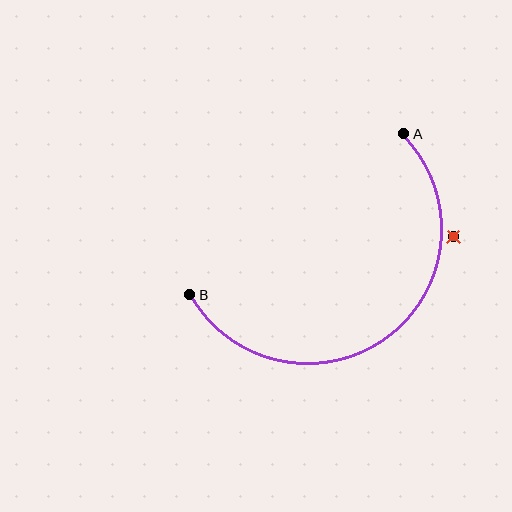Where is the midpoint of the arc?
The arc midpoint is the point on the curve farthest from the straight line joining A and B. It sits below and to the right of that line.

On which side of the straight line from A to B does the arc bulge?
The arc bulges below and to the right of the straight line connecting A and B.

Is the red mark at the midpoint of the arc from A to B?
No — the red mark does not lie on the arc at all. It sits slightly outside the curve.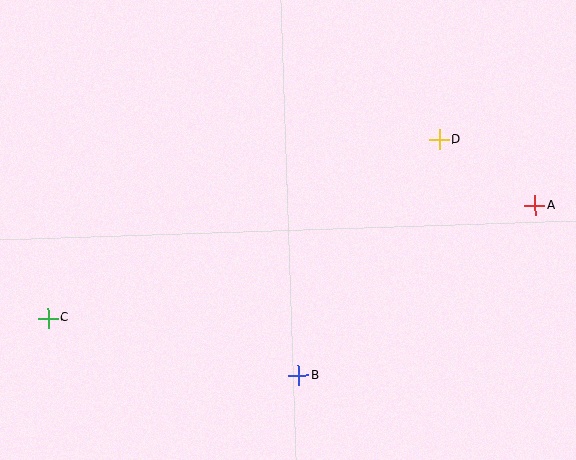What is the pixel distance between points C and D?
The distance between C and D is 430 pixels.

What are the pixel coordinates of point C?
Point C is at (48, 318).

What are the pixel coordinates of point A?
Point A is at (535, 206).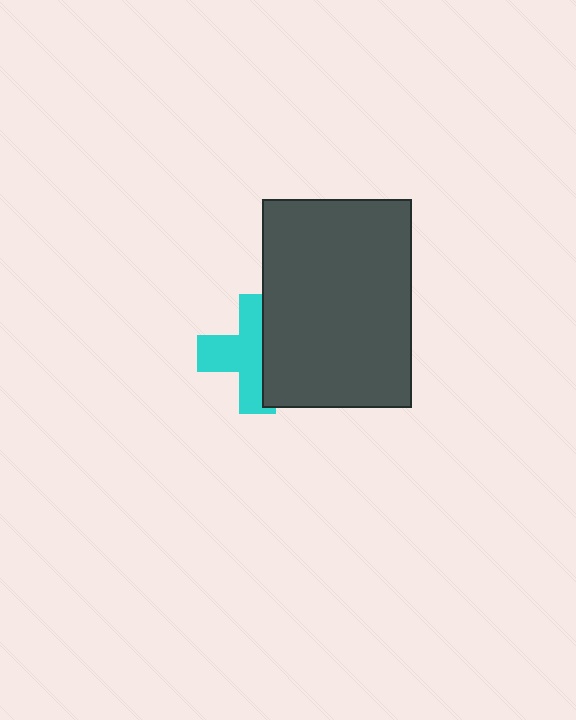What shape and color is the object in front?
The object in front is a dark gray rectangle.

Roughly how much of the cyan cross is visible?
About half of it is visible (roughly 58%).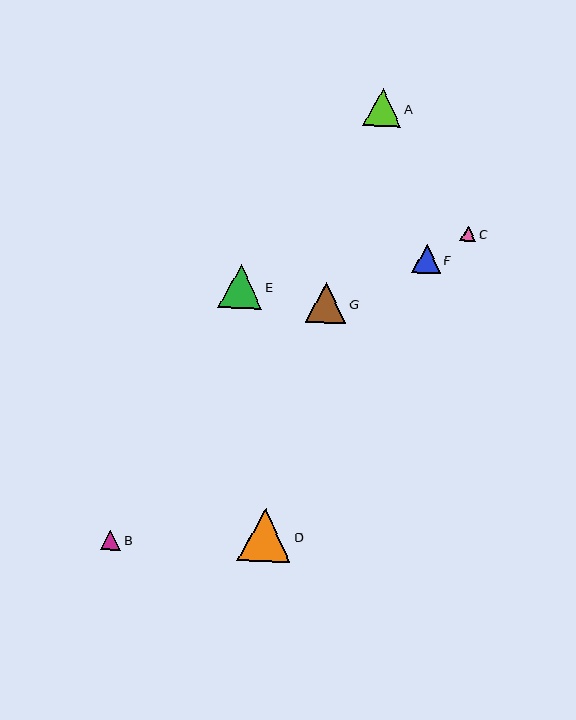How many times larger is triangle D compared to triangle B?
Triangle D is approximately 2.6 times the size of triangle B.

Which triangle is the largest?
Triangle D is the largest with a size of approximately 53 pixels.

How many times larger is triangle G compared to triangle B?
Triangle G is approximately 2.0 times the size of triangle B.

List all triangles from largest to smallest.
From largest to smallest: D, E, G, A, F, B, C.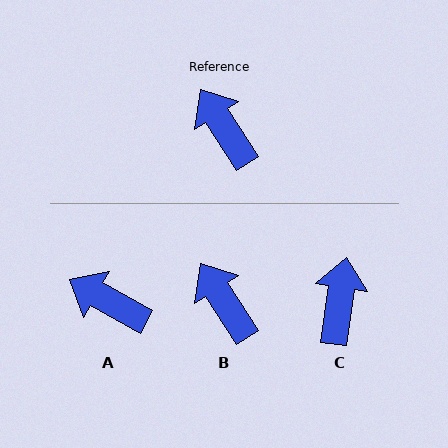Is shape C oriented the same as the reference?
No, it is off by about 41 degrees.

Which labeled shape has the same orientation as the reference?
B.